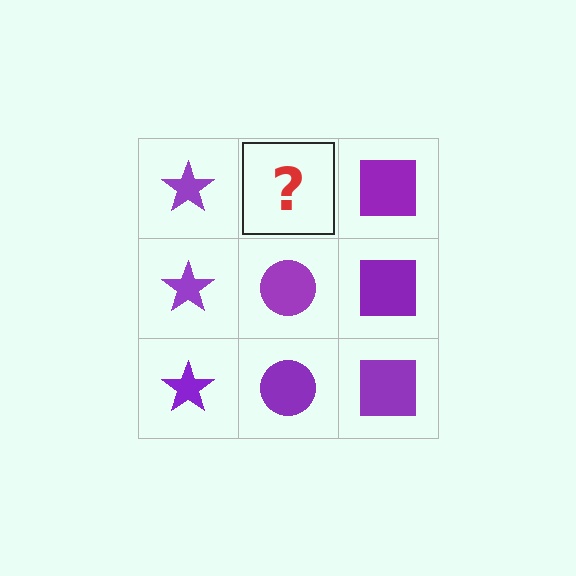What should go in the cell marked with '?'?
The missing cell should contain a purple circle.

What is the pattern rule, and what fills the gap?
The rule is that each column has a consistent shape. The gap should be filled with a purple circle.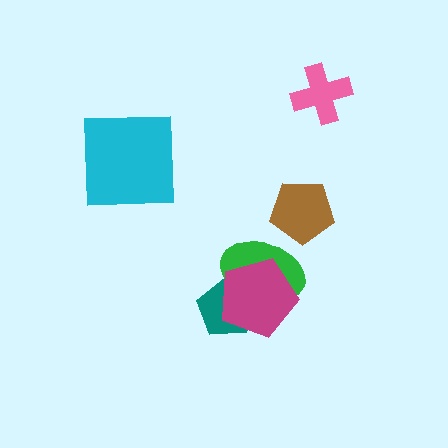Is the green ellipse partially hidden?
Yes, it is partially covered by another shape.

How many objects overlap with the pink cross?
0 objects overlap with the pink cross.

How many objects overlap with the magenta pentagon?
2 objects overlap with the magenta pentagon.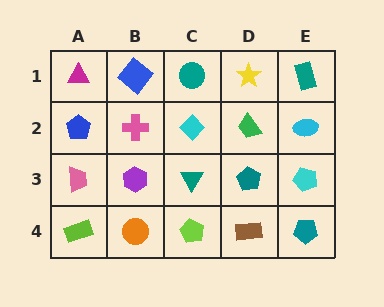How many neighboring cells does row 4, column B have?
3.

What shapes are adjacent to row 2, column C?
A teal circle (row 1, column C), a teal triangle (row 3, column C), a pink cross (row 2, column B), a green trapezoid (row 2, column D).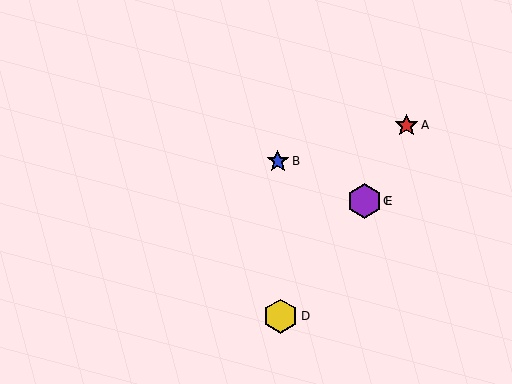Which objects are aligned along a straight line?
Objects B, C, E are aligned along a straight line.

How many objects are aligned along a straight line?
3 objects (B, C, E) are aligned along a straight line.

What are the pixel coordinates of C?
Object C is at (365, 201).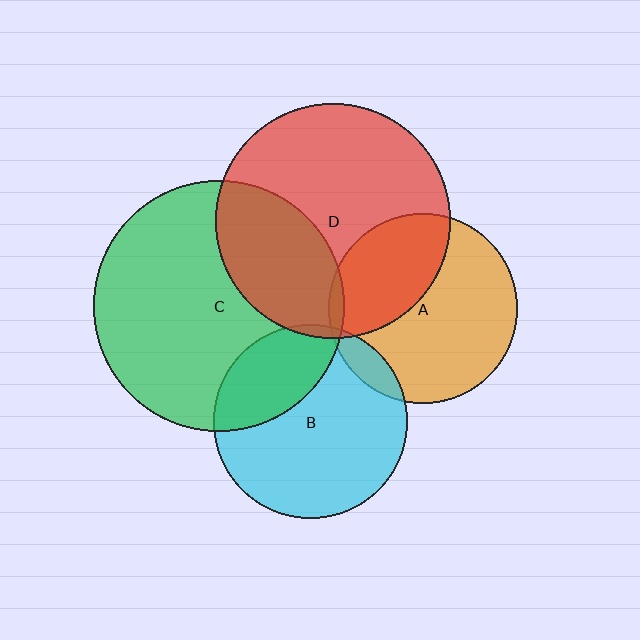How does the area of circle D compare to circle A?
Approximately 1.5 times.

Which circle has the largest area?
Circle C (green).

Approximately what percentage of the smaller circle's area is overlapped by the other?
Approximately 5%.